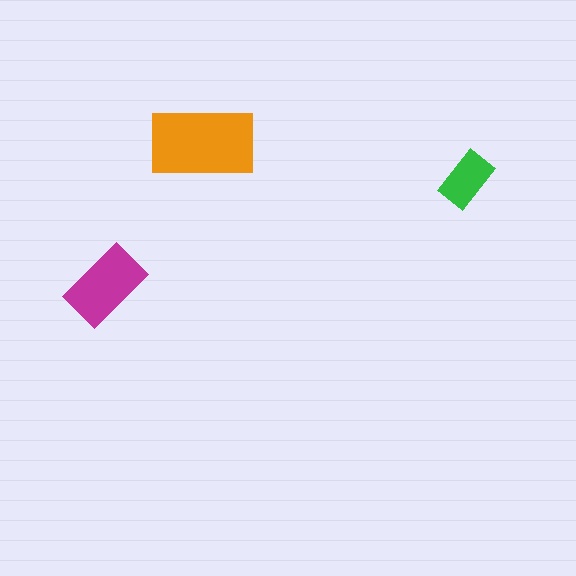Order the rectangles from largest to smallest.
the orange one, the magenta one, the green one.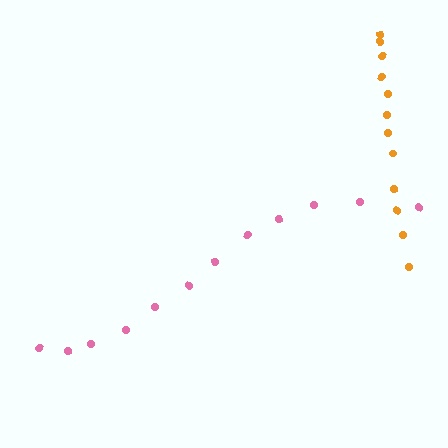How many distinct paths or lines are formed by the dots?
There are 2 distinct paths.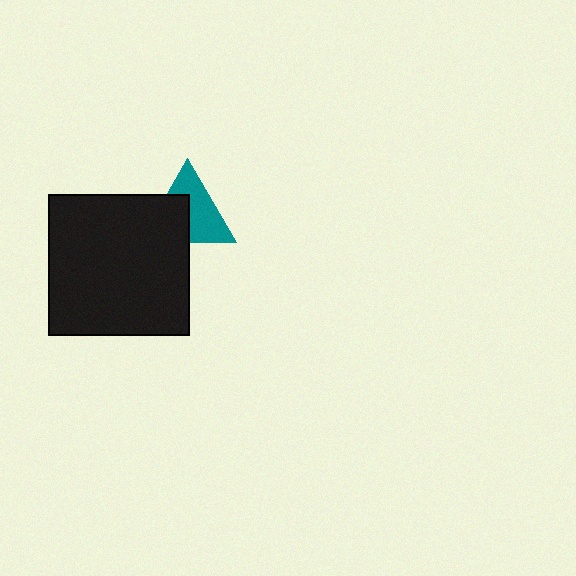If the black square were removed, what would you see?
You would see the complete teal triangle.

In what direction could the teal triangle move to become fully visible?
The teal triangle could move toward the upper-right. That would shift it out from behind the black square entirely.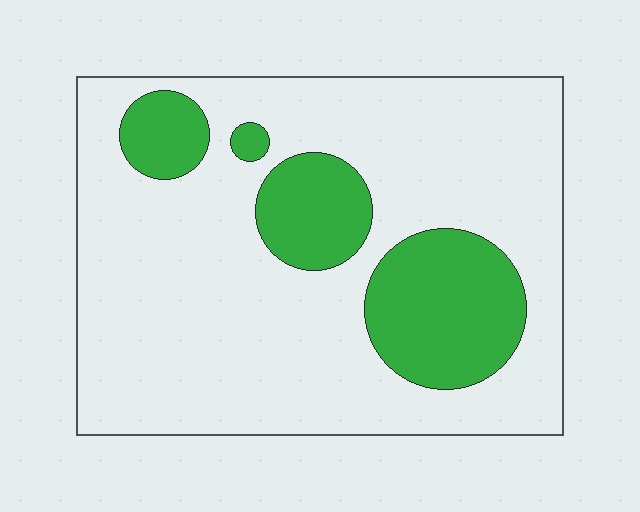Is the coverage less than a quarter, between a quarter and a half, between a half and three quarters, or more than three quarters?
Less than a quarter.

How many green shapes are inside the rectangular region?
4.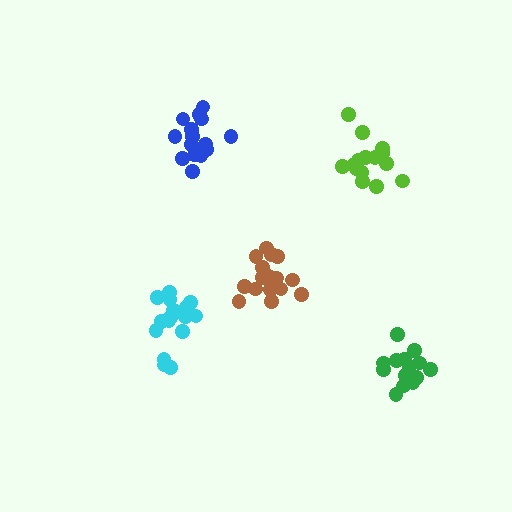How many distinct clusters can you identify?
There are 5 distinct clusters.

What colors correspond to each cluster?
The clusters are colored: lime, brown, blue, cyan, green.